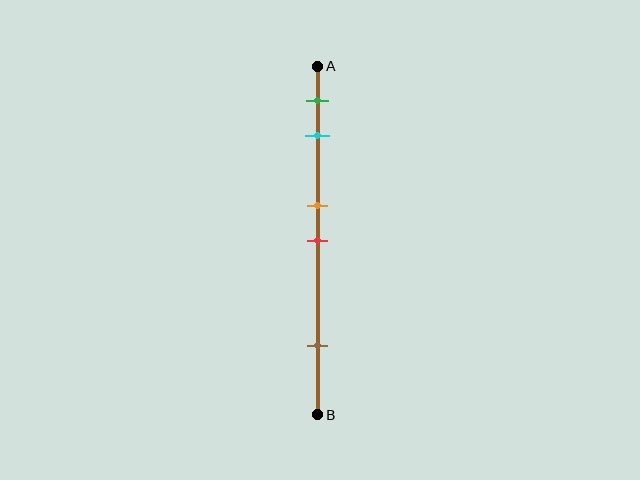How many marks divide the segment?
There are 5 marks dividing the segment.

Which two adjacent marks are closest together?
The orange and red marks are the closest adjacent pair.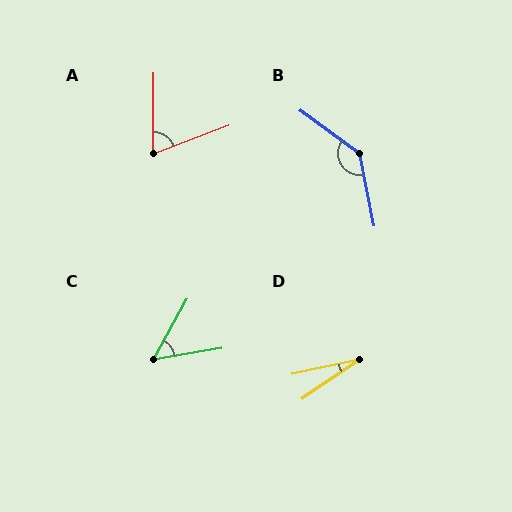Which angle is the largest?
B, at approximately 137 degrees.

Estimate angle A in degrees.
Approximately 69 degrees.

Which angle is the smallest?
D, at approximately 22 degrees.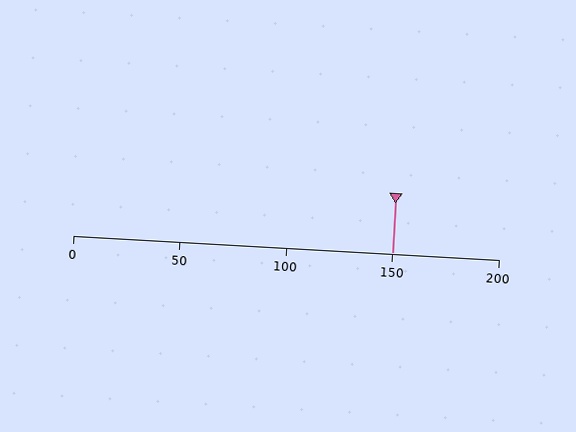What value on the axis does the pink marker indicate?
The marker indicates approximately 150.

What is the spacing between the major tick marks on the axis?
The major ticks are spaced 50 apart.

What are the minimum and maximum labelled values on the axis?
The axis runs from 0 to 200.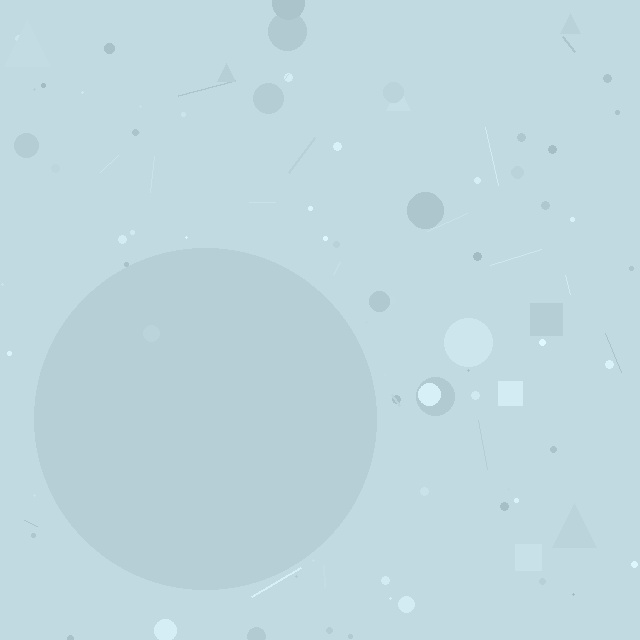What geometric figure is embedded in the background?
A circle is embedded in the background.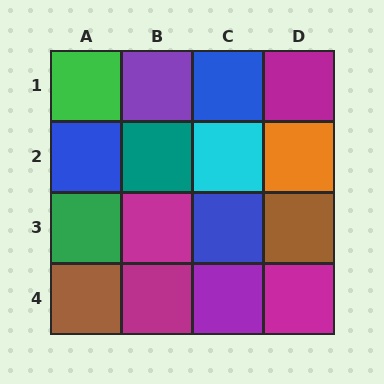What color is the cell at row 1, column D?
Magenta.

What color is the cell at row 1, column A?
Green.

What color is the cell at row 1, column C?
Blue.